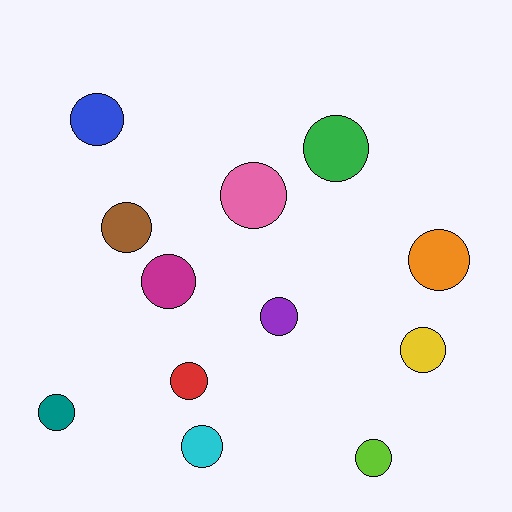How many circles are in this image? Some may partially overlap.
There are 12 circles.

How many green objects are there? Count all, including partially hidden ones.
There is 1 green object.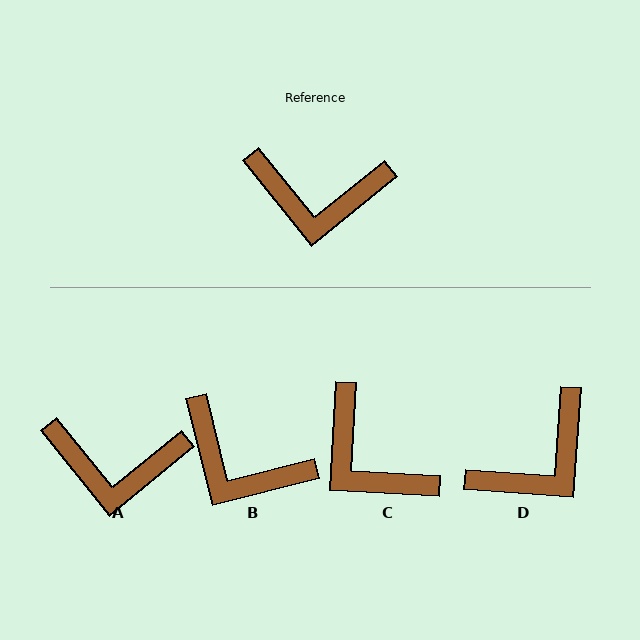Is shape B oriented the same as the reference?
No, it is off by about 25 degrees.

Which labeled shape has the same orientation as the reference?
A.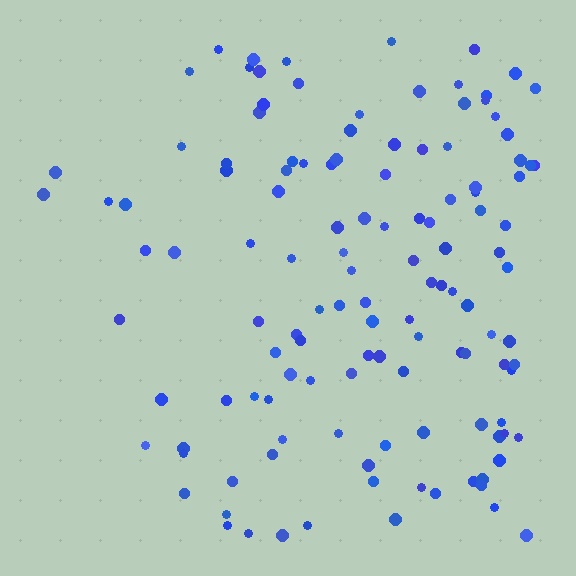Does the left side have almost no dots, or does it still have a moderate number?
Still a moderate number, just noticeably fewer than the right.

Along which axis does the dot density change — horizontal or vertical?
Horizontal.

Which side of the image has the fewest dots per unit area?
The left.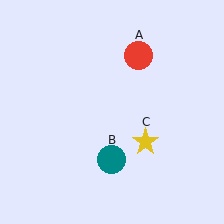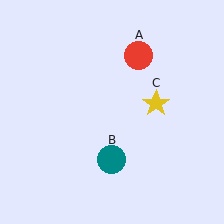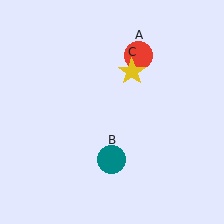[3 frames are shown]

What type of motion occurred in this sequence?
The yellow star (object C) rotated counterclockwise around the center of the scene.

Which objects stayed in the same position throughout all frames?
Red circle (object A) and teal circle (object B) remained stationary.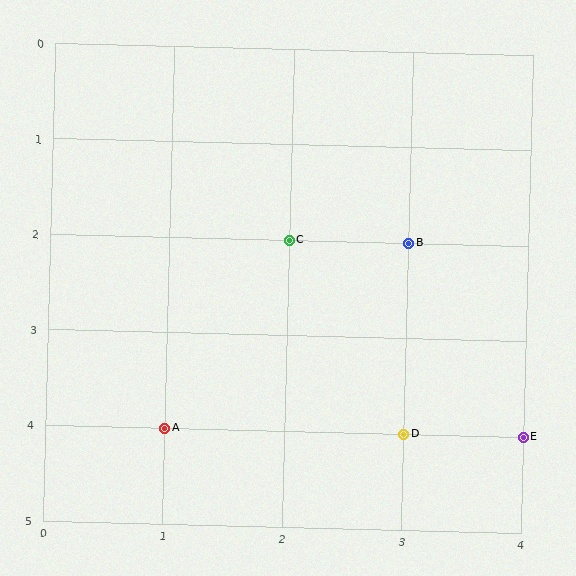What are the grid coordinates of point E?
Point E is at grid coordinates (4, 4).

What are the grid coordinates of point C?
Point C is at grid coordinates (2, 2).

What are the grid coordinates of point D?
Point D is at grid coordinates (3, 4).